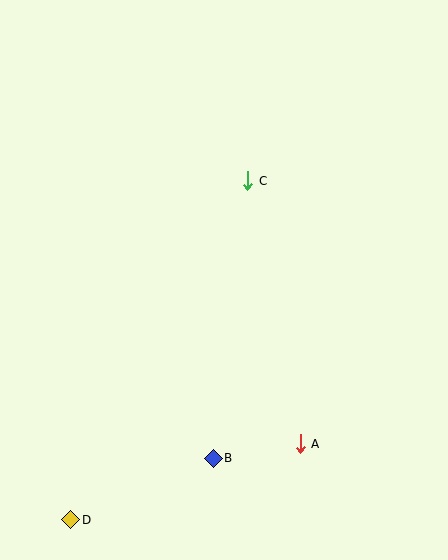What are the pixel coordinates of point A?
Point A is at (300, 444).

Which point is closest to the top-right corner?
Point C is closest to the top-right corner.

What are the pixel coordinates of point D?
Point D is at (71, 520).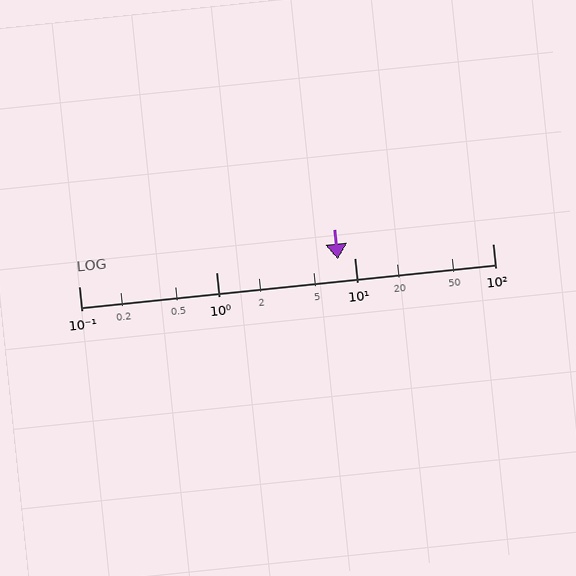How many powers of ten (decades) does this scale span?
The scale spans 3 decades, from 0.1 to 100.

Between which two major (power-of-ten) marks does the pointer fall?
The pointer is between 1 and 10.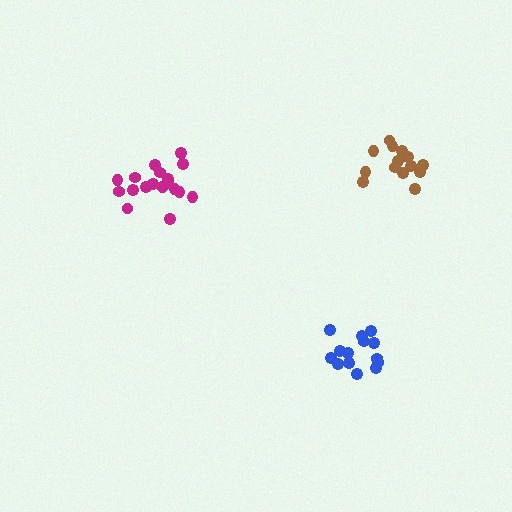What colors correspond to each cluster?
The clusters are colored: magenta, brown, blue.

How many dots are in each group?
Group 1: 19 dots, Group 2: 14 dots, Group 3: 14 dots (47 total).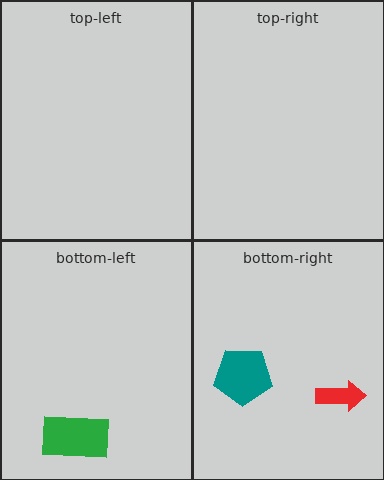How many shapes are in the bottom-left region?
1.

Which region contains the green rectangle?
The bottom-left region.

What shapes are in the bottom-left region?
The green rectangle.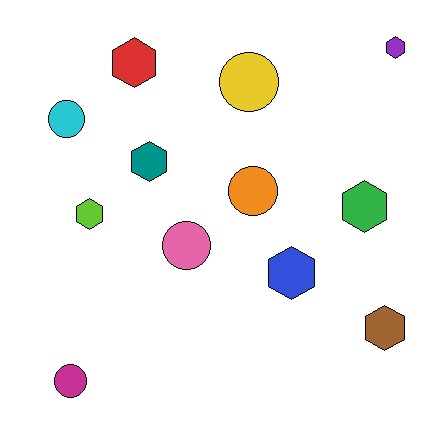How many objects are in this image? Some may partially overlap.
There are 12 objects.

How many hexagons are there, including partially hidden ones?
There are 7 hexagons.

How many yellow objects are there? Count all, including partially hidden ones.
There is 1 yellow object.